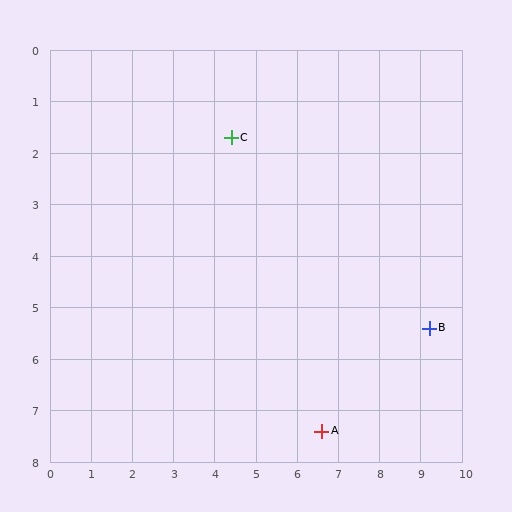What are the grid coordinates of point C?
Point C is at approximately (4.4, 1.7).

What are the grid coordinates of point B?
Point B is at approximately (9.2, 5.4).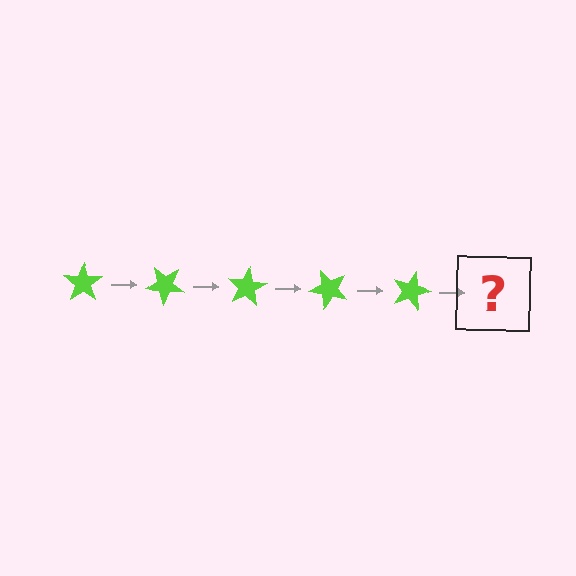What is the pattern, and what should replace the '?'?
The pattern is that the star rotates 40 degrees each step. The '?' should be a lime star rotated 200 degrees.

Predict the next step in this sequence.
The next step is a lime star rotated 200 degrees.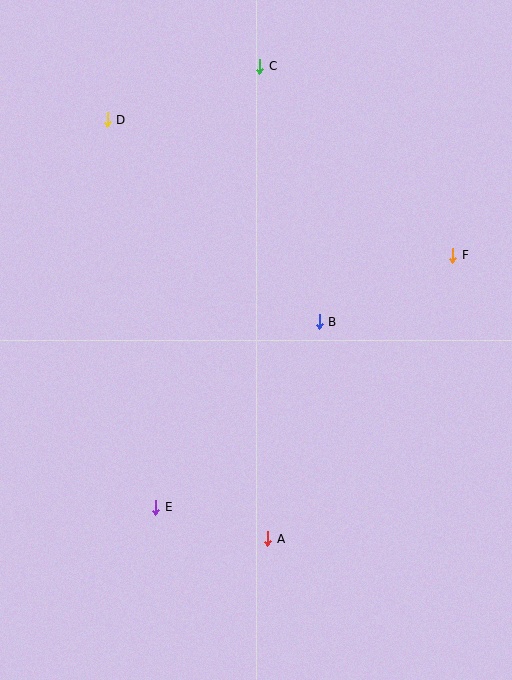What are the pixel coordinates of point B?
Point B is at (319, 322).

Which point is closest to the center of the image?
Point B at (319, 322) is closest to the center.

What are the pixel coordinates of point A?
Point A is at (268, 539).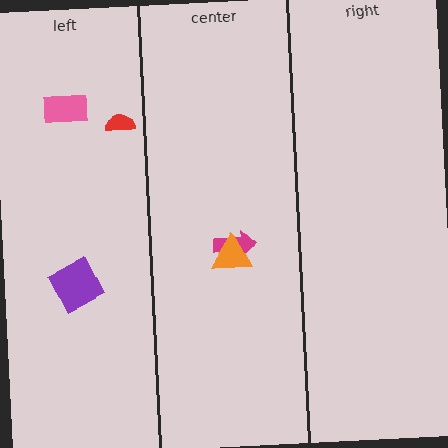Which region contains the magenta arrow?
The center region.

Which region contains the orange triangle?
The center region.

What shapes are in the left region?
The pink rectangle, the red semicircle, the purple square.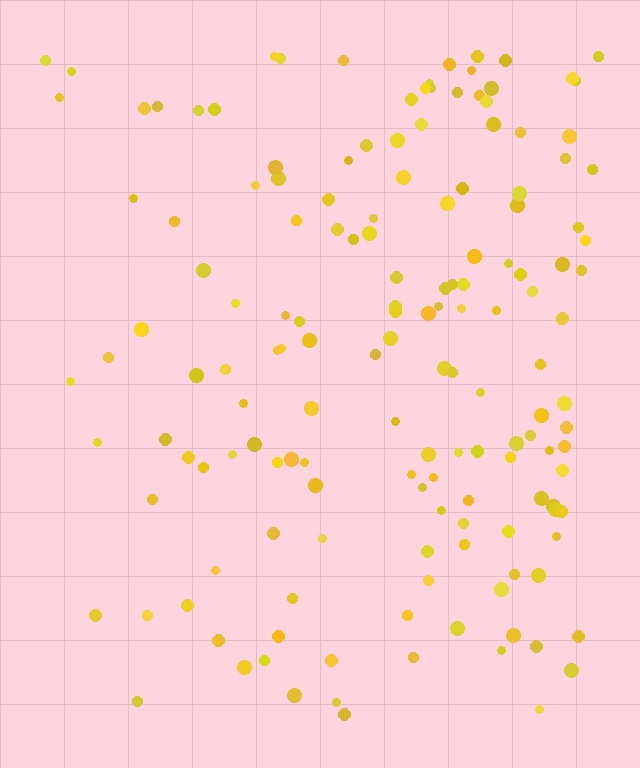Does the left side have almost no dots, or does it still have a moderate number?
Still a moderate number, just noticeably fewer than the right.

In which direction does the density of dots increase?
From left to right, with the right side densest.